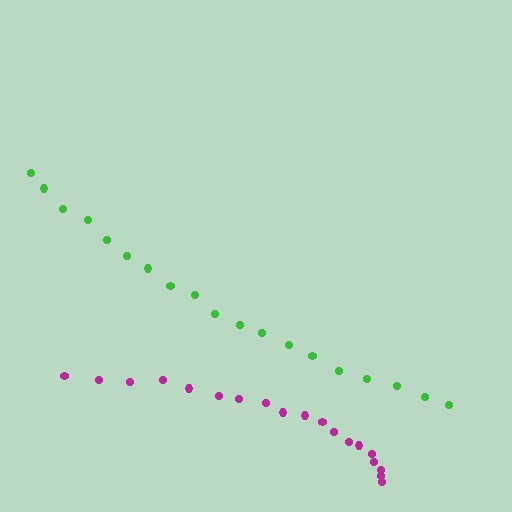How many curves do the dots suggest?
There are 2 distinct paths.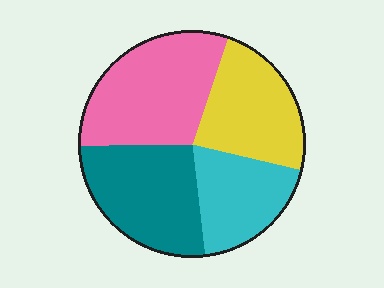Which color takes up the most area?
Pink, at roughly 30%.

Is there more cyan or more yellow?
Yellow.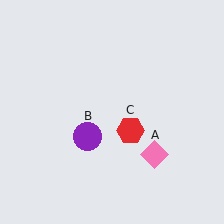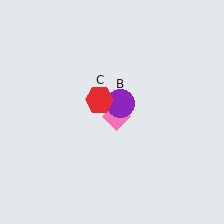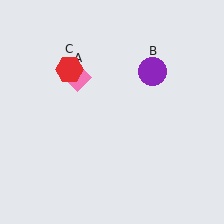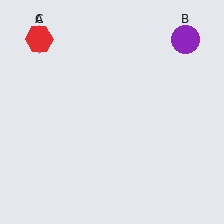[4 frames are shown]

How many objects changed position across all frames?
3 objects changed position: pink diamond (object A), purple circle (object B), red hexagon (object C).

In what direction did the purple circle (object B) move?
The purple circle (object B) moved up and to the right.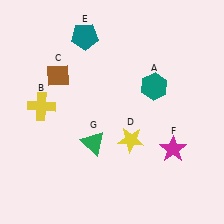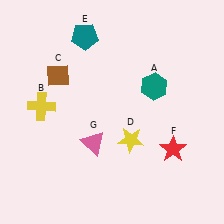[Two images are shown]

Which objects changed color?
F changed from magenta to red. G changed from green to pink.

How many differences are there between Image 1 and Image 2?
There are 2 differences between the two images.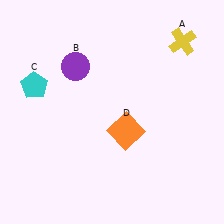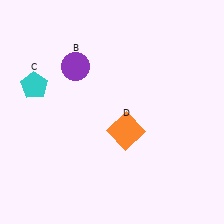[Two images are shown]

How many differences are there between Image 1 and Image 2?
There is 1 difference between the two images.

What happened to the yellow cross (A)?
The yellow cross (A) was removed in Image 2. It was in the top-right area of Image 1.